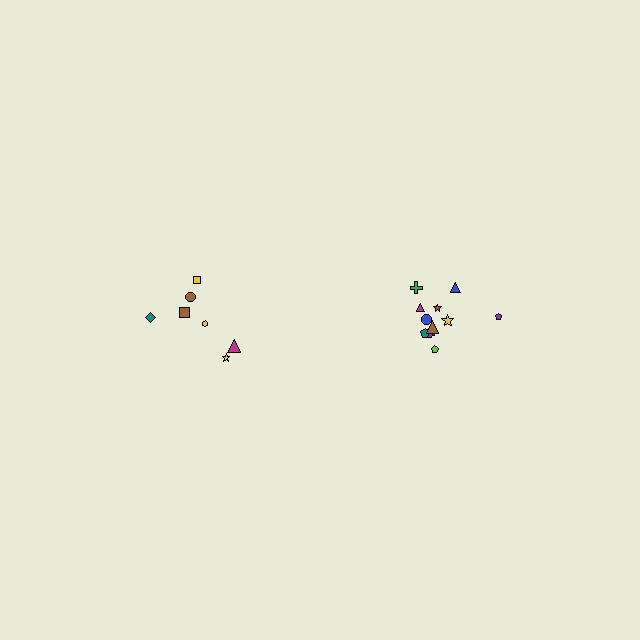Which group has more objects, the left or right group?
The right group.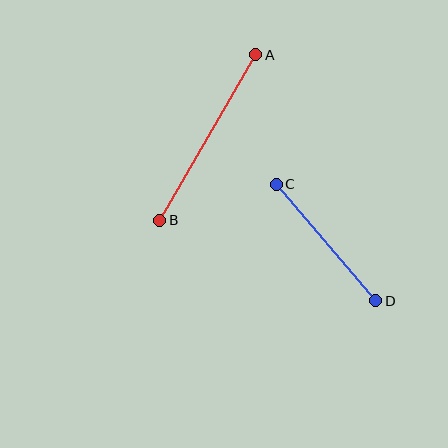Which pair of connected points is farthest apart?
Points A and B are farthest apart.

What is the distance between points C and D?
The distance is approximately 153 pixels.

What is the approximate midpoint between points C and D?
The midpoint is at approximately (326, 243) pixels.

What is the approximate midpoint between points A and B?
The midpoint is at approximately (208, 138) pixels.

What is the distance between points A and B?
The distance is approximately 191 pixels.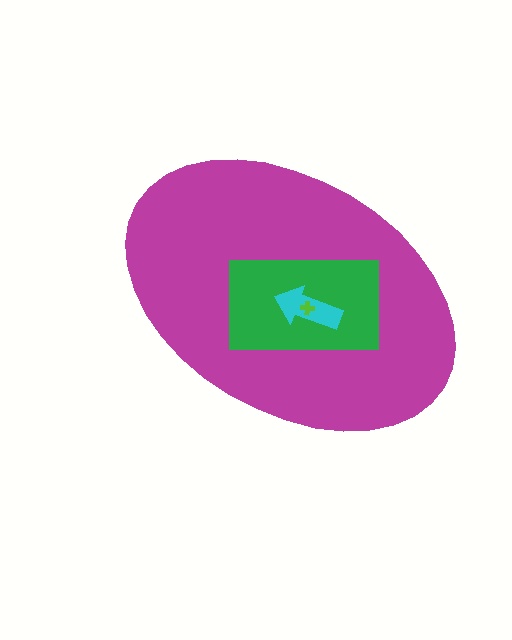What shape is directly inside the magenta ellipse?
The green rectangle.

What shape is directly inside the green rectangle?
The cyan arrow.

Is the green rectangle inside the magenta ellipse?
Yes.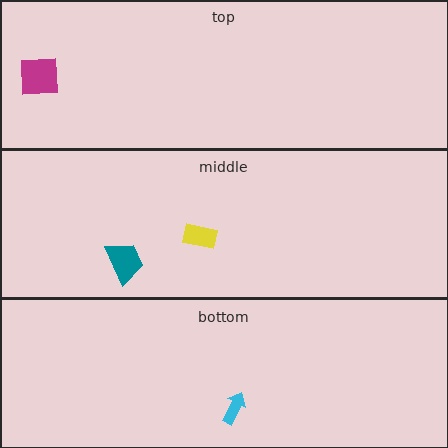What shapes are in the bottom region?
The cyan arrow.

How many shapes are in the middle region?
2.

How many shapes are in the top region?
1.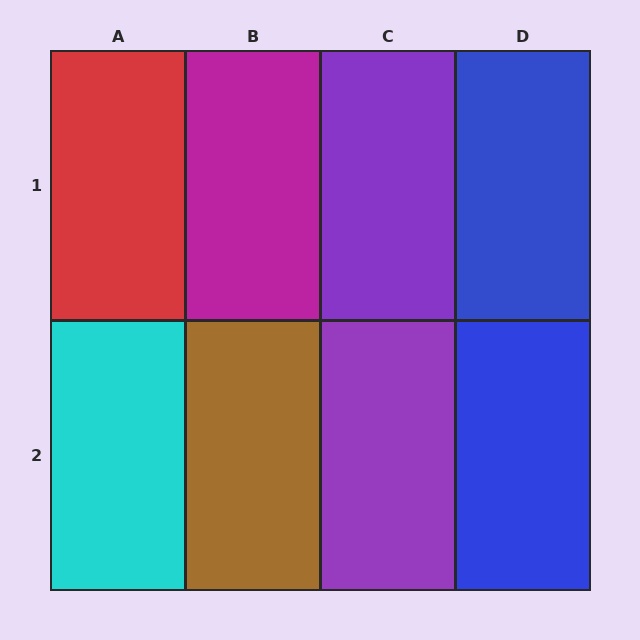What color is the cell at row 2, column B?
Brown.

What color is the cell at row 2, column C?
Purple.